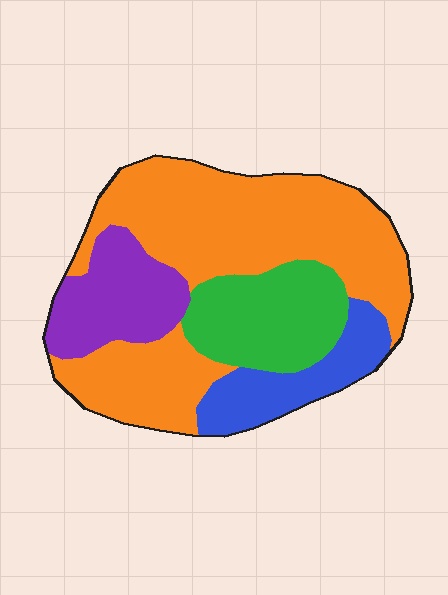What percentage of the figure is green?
Green takes up about one sixth (1/6) of the figure.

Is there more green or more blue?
Green.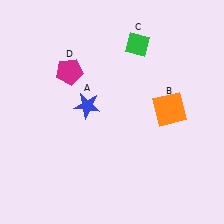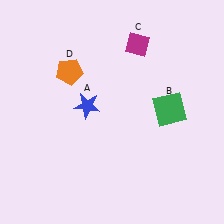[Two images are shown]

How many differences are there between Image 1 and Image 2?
There are 3 differences between the two images.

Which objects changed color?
B changed from orange to green. C changed from green to magenta. D changed from magenta to orange.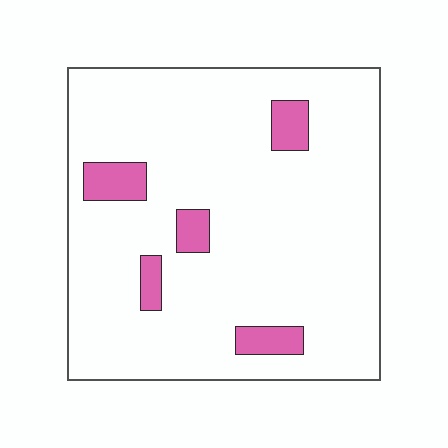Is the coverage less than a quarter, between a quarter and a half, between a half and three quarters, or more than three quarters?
Less than a quarter.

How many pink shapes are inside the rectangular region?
5.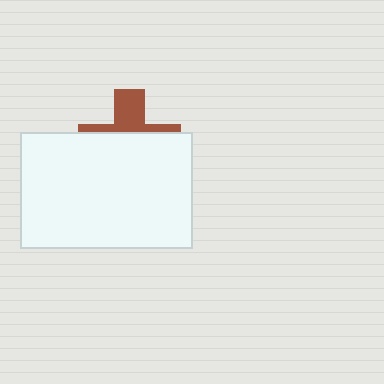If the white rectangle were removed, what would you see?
You would see the complete brown cross.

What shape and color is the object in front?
The object in front is a white rectangle.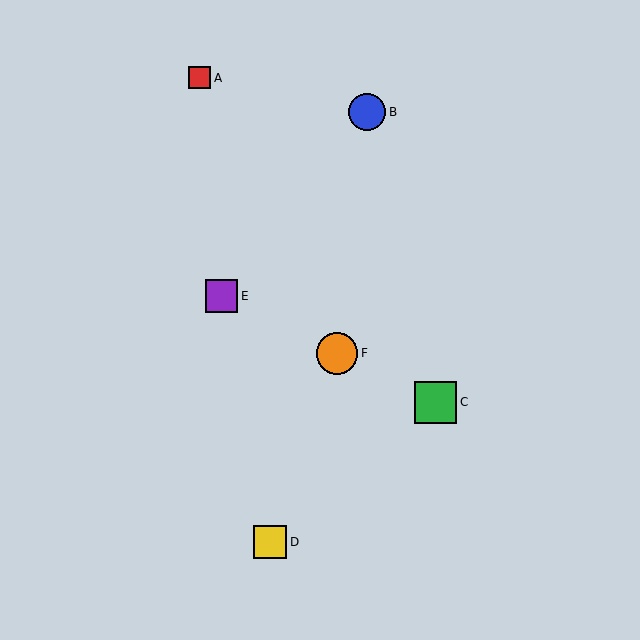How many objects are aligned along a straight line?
3 objects (C, E, F) are aligned along a straight line.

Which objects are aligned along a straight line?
Objects C, E, F are aligned along a straight line.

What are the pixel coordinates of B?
Object B is at (367, 112).